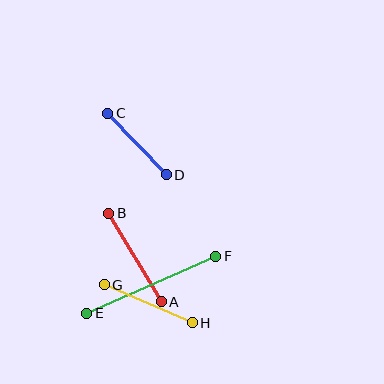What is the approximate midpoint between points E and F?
The midpoint is at approximately (151, 285) pixels.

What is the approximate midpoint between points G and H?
The midpoint is at approximately (148, 304) pixels.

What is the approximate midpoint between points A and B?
The midpoint is at approximately (135, 258) pixels.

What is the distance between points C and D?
The distance is approximately 85 pixels.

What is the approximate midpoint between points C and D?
The midpoint is at approximately (137, 144) pixels.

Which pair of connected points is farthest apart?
Points E and F are farthest apart.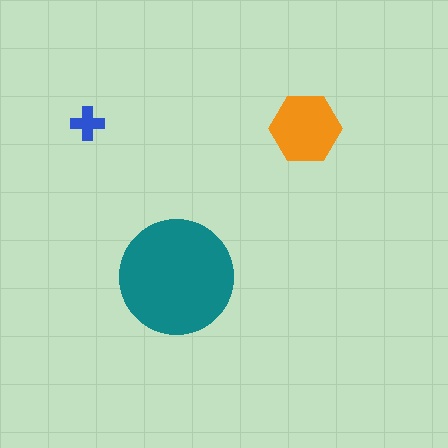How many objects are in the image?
There are 3 objects in the image.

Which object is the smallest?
The blue cross.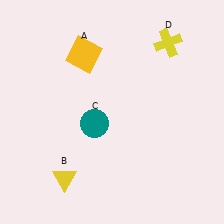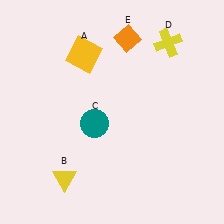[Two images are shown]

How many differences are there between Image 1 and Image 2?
There is 1 difference between the two images.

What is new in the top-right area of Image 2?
An orange diamond (E) was added in the top-right area of Image 2.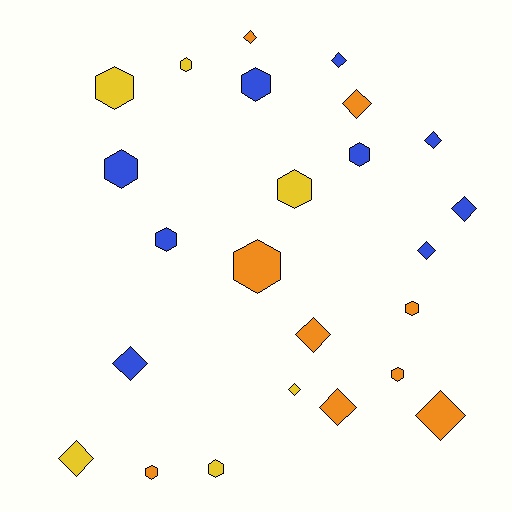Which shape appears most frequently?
Hexagon, with 12 objects.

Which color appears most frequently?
Orange, with 9 objects.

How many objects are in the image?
There are 24 objects.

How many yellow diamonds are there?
There are 2 yellow diamonds.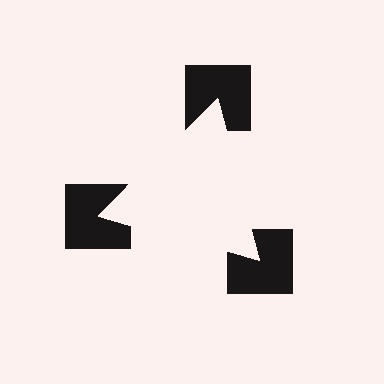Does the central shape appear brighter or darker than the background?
It typically appears slightly brighter than the background, even though no actual brightness change is drawn.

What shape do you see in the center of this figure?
An illusory triangle — its edges are inferred from the aligned wedge cuts in the notched squares, not physically drawn.